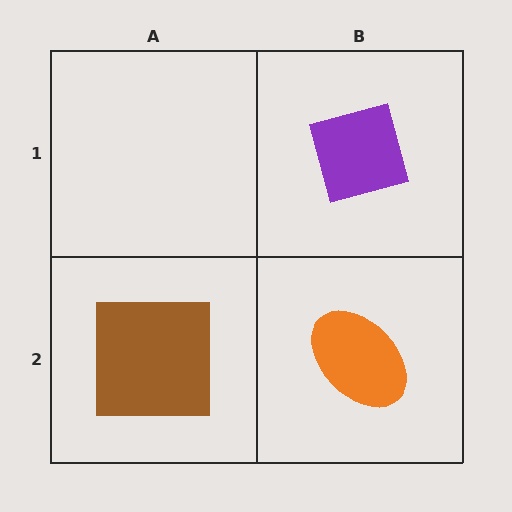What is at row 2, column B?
An orange ellipse.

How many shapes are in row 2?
2 shapes.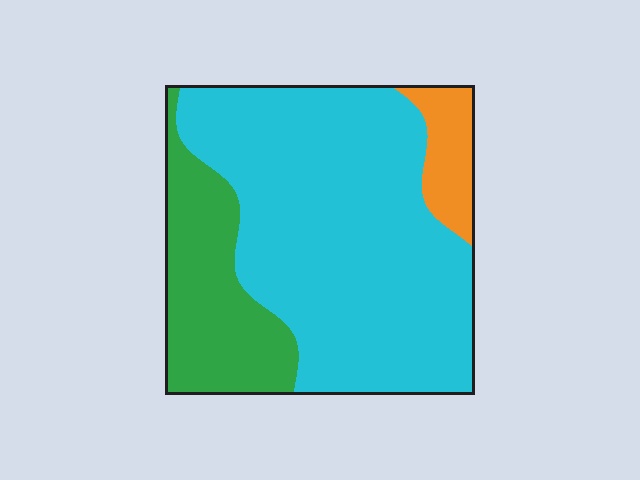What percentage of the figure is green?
Green takes up about one quarter (1/4) of the figure.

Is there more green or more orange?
Green.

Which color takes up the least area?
Orange, at roughly 10%.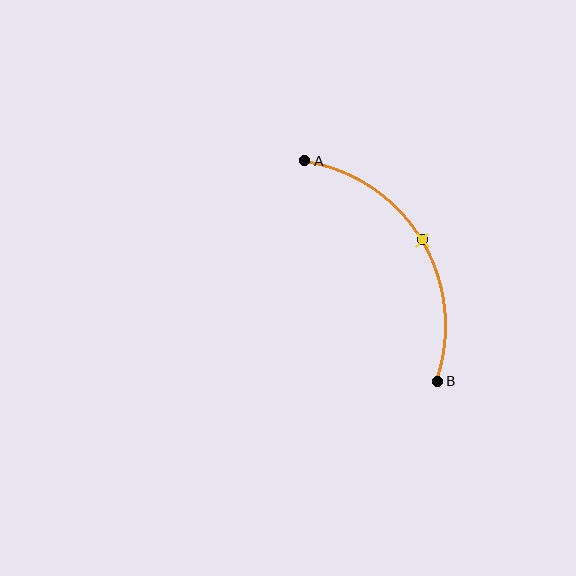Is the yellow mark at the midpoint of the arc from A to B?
Yes. The yellow mark lies on the arc at equal arc-length from both A and B — it is the arc midpoint.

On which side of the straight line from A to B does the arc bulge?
The arc bulges to the right of the straight line connecting A and B.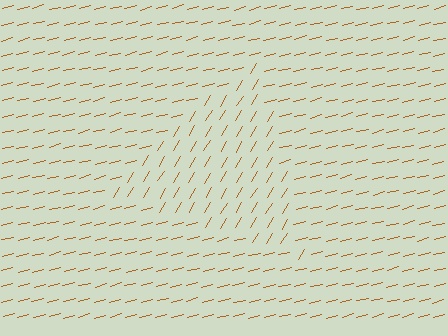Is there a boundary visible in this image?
Yes, there is a texture boundary formed by a change in line orientation.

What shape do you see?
I see a triangle.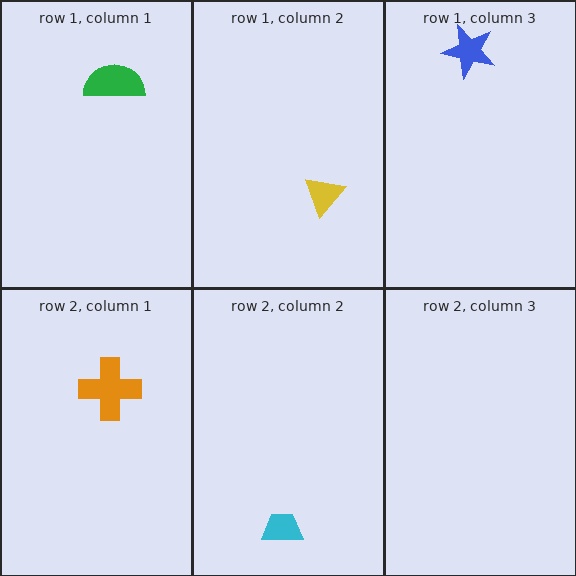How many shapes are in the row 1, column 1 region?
1.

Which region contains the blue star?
The row 1, column 3 region.